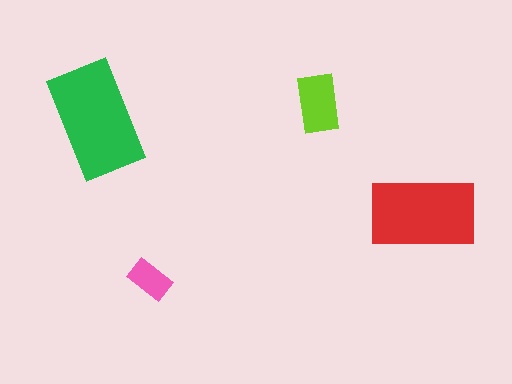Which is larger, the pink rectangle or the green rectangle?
The green one.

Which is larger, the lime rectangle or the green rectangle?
The green one.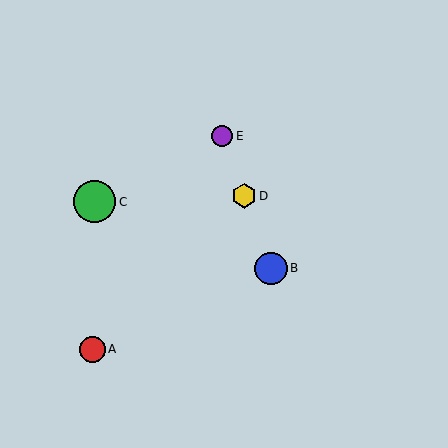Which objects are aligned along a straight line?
Objects B, D, E are aligned along a straight line.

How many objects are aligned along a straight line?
3 objects (B, D, E) are aligned along a straight line.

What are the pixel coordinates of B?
Object B is at (271, 268).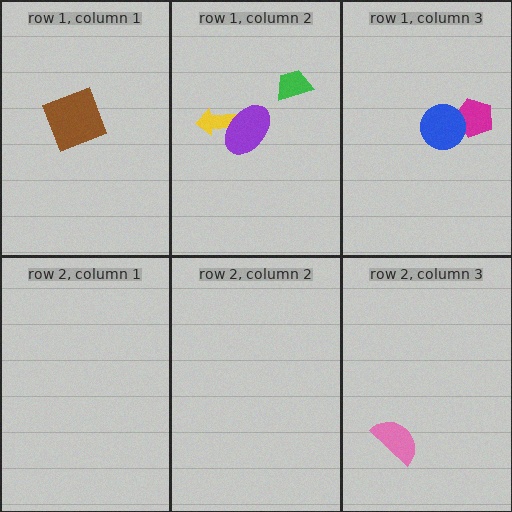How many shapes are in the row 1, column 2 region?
3.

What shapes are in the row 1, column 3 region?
The magenta pentagon, the blue circle.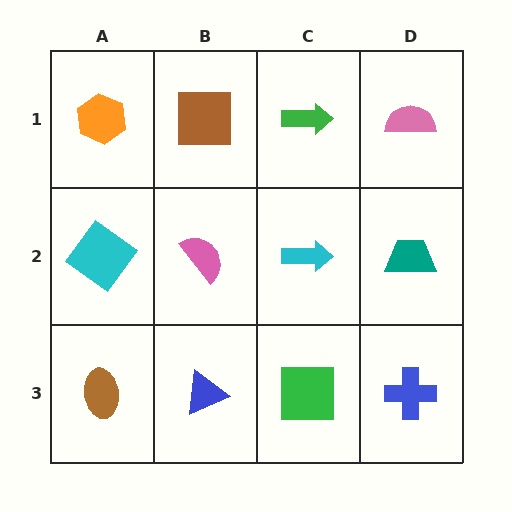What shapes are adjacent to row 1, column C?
A cyan arrow (row 2, column C), a brown square (row 1, column B), a pink semicircle (row 1, column D).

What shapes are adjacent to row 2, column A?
An orange hexagon (row 1, column A), a brown ellipse (row 3, column A), a pink semicircle (row 2, column B).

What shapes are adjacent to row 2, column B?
A brown square (row 1, column B), a blue triangle (row 3, column B), a cyan diamond (row 2, column A), a cyan arrow (row 2, column C).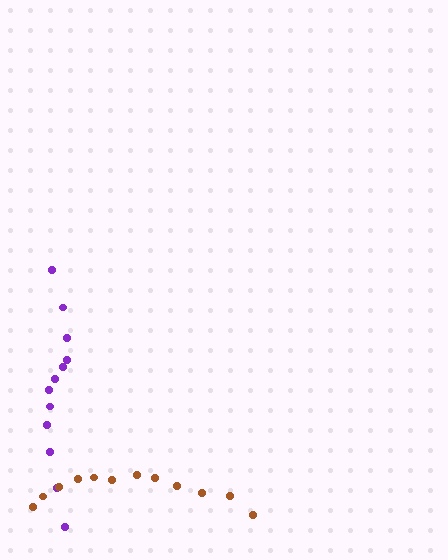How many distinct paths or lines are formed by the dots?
There are 2 distinct paths.